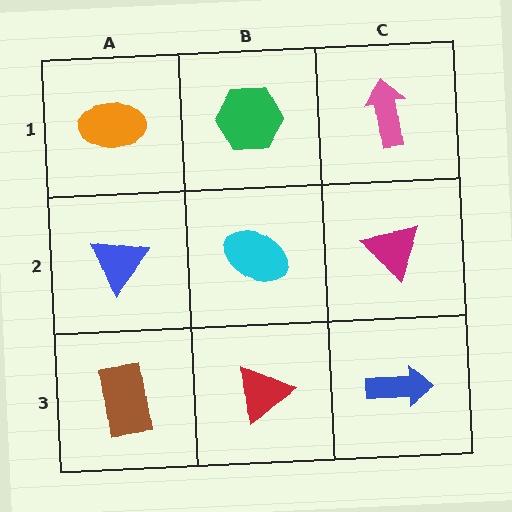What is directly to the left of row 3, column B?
A brown rectangle.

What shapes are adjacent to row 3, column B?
A cyan ellipse (row 2, column B), a brown rectangle (row 3, column A), a blue arrow (row 3, column C).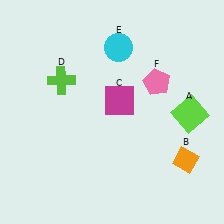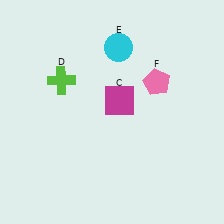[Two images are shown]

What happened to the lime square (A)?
The lime square (A) was removed in Image 2. It was in the bottom-right area of Image 1.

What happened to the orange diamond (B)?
The orange diamond (B) was removed in Image 2. It was in the bottom-right area of Image 1.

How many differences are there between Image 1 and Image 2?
There are 2 differences between the two images.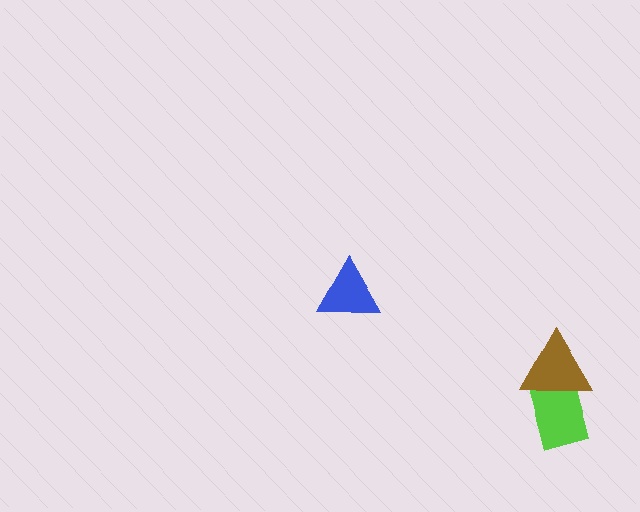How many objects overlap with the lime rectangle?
1 object overlaps with the lime rectangle.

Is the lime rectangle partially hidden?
Yes, it is partially covered by another shape.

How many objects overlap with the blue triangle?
0 objects overlap with the blue triangle.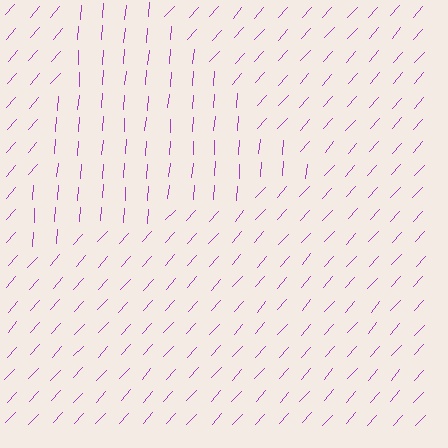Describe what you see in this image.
The image is filled with small purple line segments. A triangle region in the image has lines oriented differently from the surrounding lines, creating a visible texture boundary.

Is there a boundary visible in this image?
Yes, there is a texture boundary formed by a change in line orientation.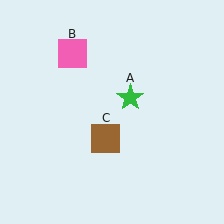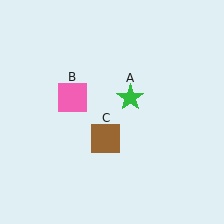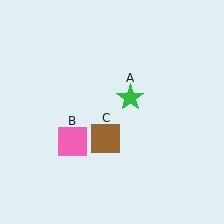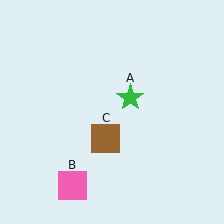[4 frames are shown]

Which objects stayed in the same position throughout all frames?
Green star (object A) and brown square (object C) remained stationary.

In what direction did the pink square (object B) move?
The pink square (object B) moved down.